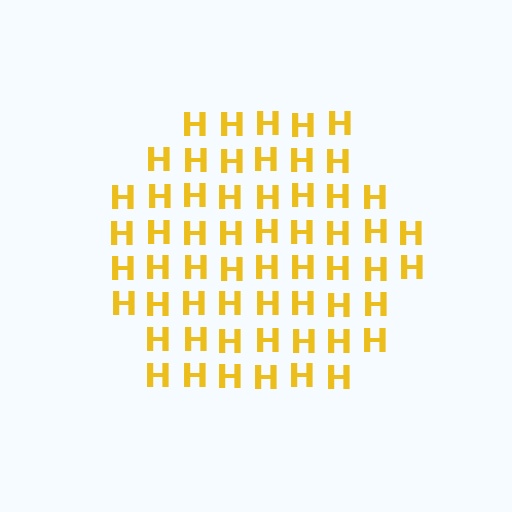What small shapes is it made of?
It is made of small letter H's.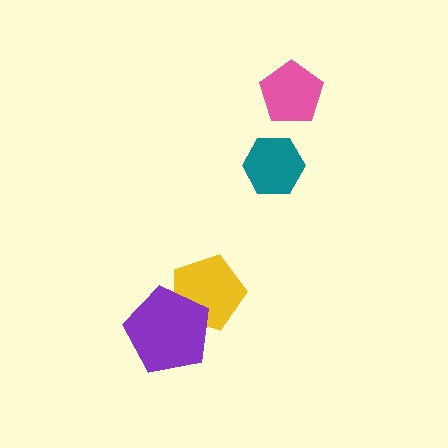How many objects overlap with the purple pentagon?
1 object overlaps with the purple pentagon.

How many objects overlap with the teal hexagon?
0 objects overlap with the teal hexagon.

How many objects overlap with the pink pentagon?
0 objects overlap with the pink pentagon.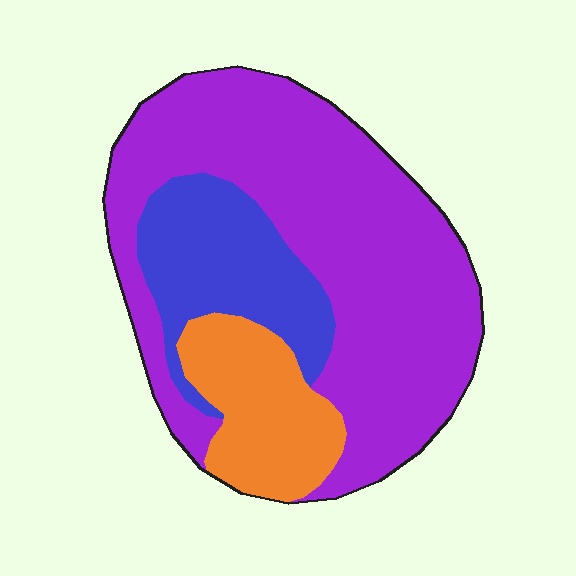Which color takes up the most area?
Purple, at roughly 65%.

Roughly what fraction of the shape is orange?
Orange covers about 15% of the shape.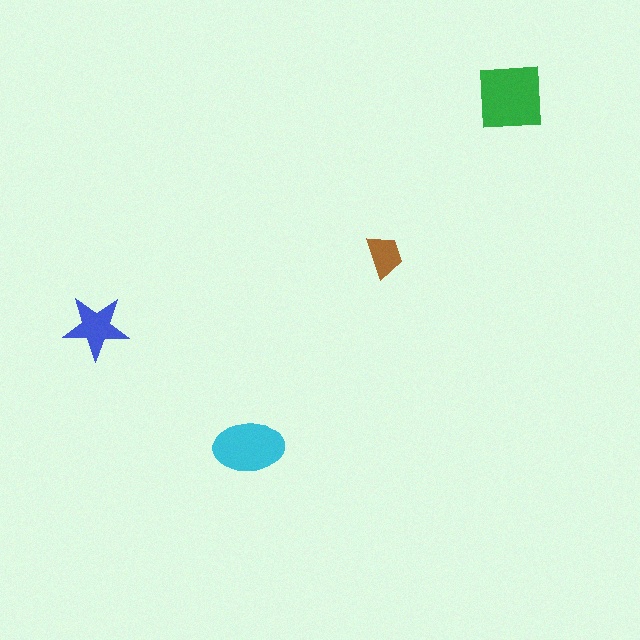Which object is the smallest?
The brown trapezoid.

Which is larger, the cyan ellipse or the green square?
The green square.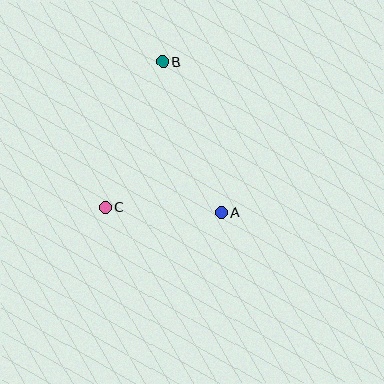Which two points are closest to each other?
Points A and C are closest to each other.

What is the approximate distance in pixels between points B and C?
The distance between B and C is approximately 156 pixels.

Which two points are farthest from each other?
Points A and B are farthest from each other.